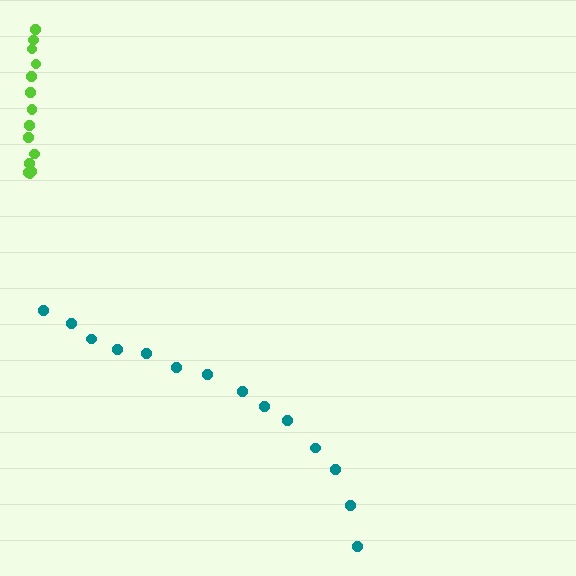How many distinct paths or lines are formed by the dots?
There are 2 distinct paths.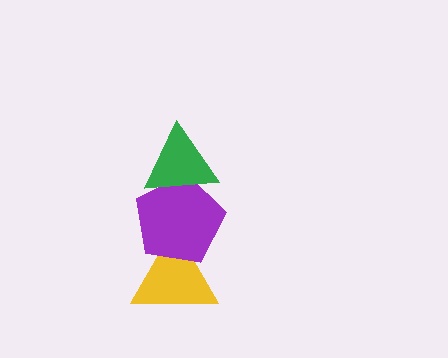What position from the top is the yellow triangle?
The yellow triangle is 3rd from the top.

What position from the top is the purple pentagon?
The purple pentagon is 2nd from the top.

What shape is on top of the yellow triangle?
The purple pentagon is on top of the yellow triangle.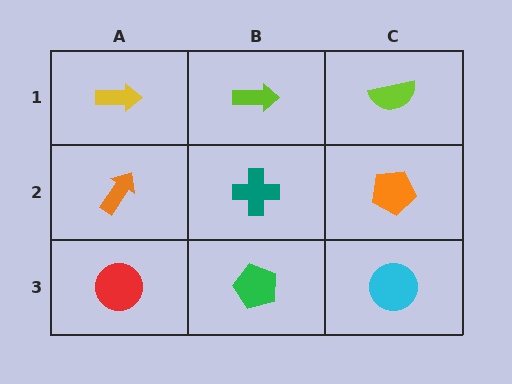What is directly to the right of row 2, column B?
An orange pentagon.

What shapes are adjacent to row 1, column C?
An orange pentagon (row 2, column C), a lime arrow (row 1, column B).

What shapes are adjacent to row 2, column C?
A lime semicircle (row 1, column C), a cyan circle (row 3, column C), a teal cross (row 2, column B).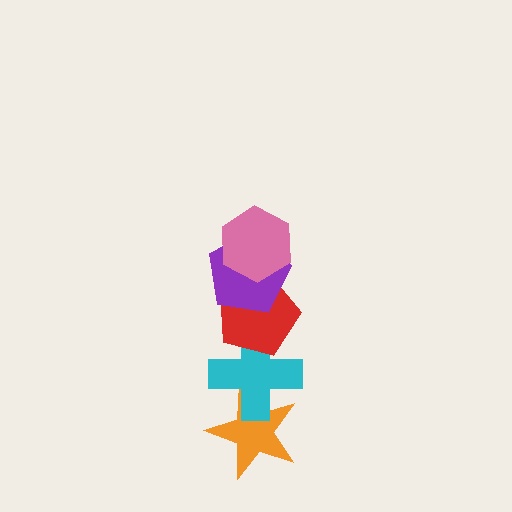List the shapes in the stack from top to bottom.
From top to bottom: the pink hexagon, the purple pentagon, the red pentagon, the cyan cross, the orange star.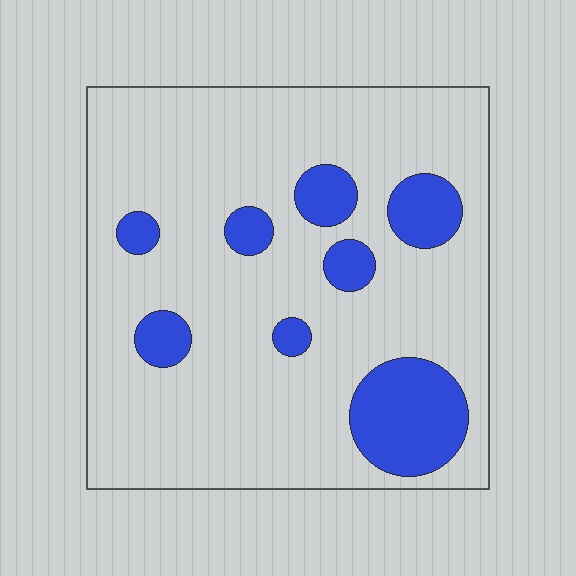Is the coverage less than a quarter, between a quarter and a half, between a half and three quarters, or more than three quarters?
Less than a quarter.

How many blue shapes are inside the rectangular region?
8.